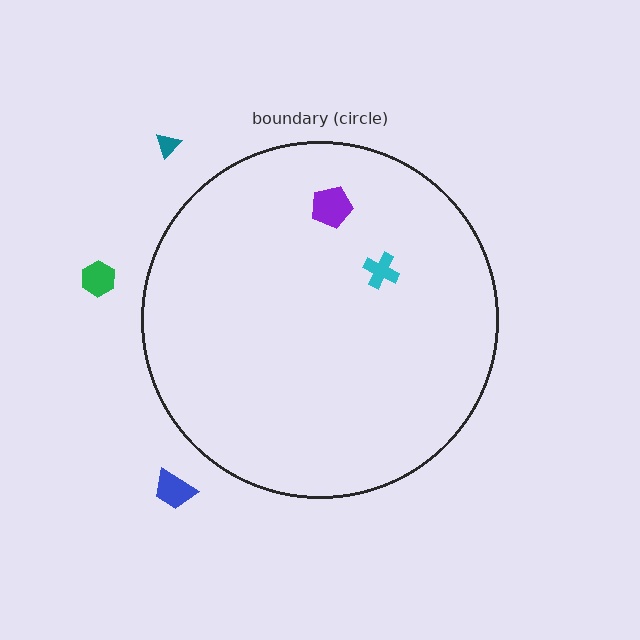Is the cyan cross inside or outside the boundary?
Inside.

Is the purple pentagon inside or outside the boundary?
Inside.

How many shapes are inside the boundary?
2 inside, 3 outside.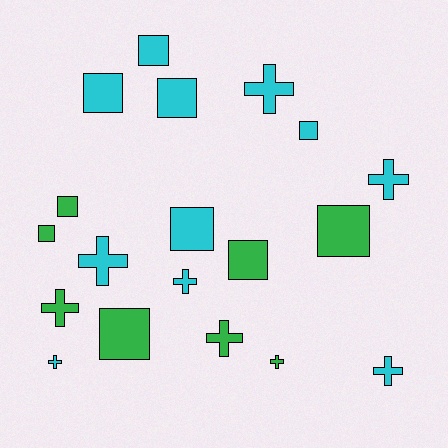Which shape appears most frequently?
Square, with 10 objects.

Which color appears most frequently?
Cyan, with 11 objects.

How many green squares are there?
There are 5 green squares.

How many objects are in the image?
There are 19 objects.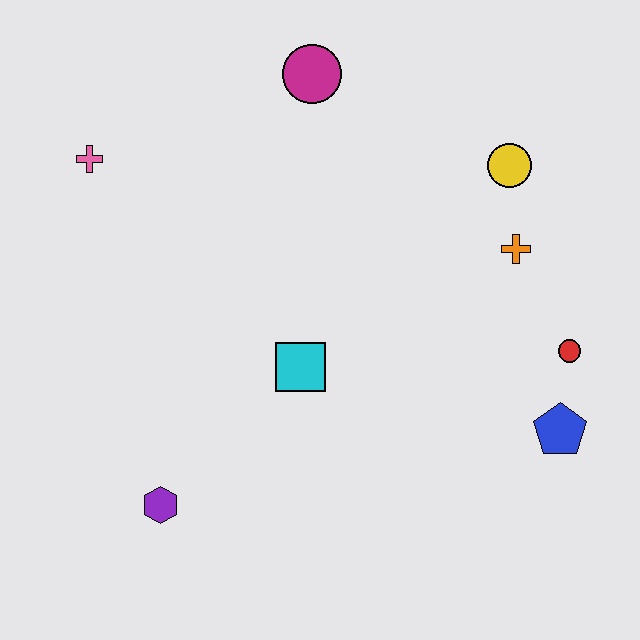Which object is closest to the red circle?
The blue pentagon is closest to the red circle.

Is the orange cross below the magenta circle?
Yes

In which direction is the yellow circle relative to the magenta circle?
The yellow circle is to the right of the magenta circle.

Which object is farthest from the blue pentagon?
The pink cross is farthest from the blue pentagon.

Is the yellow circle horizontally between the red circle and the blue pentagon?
No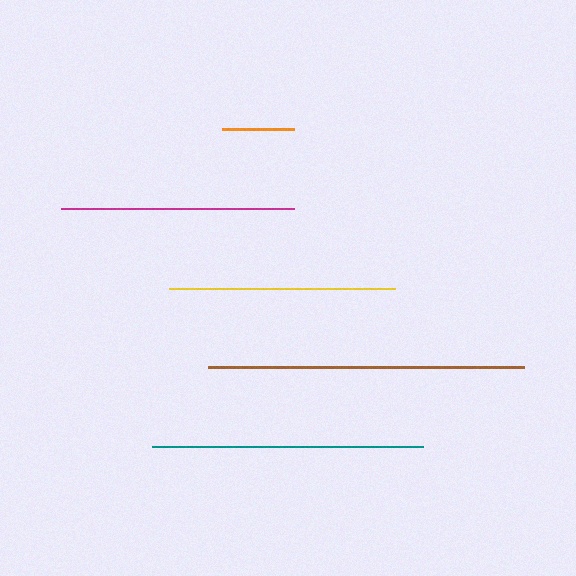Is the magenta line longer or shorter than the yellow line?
The magenta line is longer than the yellow line.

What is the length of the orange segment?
The orange segment is approximately 72 pixels long.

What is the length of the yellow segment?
The yellow segment is approximately 226 pixels long.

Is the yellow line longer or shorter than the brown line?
The brown line is longer than the yellow line.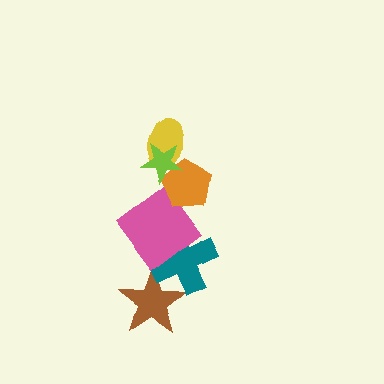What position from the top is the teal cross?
The teal cross is 5th from the top.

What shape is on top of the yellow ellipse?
The lime star is on top of the yellow ellipse.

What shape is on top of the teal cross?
The pink diamond is on top of the teal cross.